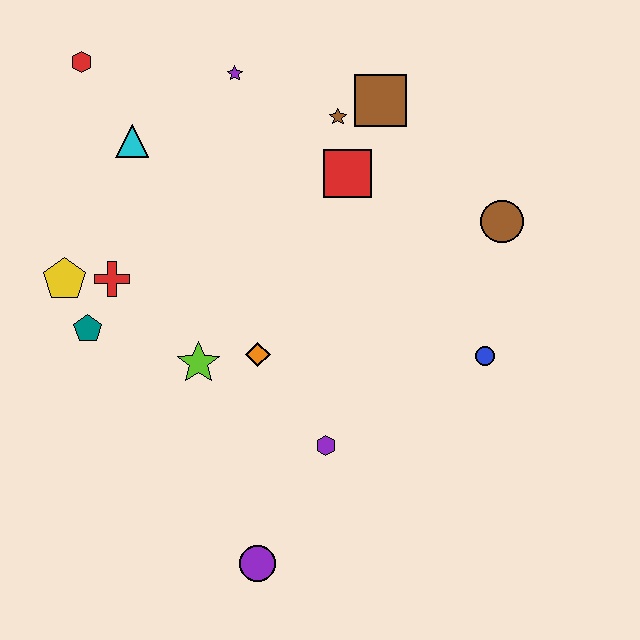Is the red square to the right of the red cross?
Yes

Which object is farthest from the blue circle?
The red hexagon is farthest from the blue circle.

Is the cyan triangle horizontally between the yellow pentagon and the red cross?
No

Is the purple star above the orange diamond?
Yes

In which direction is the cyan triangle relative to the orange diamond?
The cyan triangle is above the orange diamond.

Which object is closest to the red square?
The brown star is closest to the red square.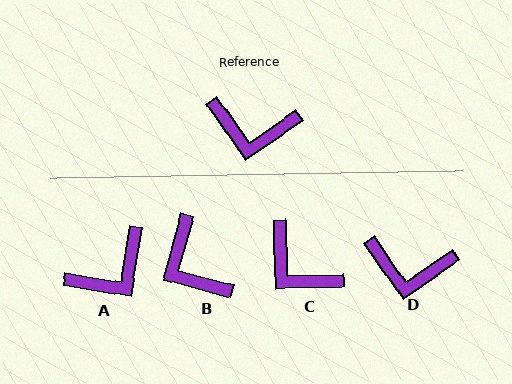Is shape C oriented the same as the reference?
No, it is off by about 34 degrees.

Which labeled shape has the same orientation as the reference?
D.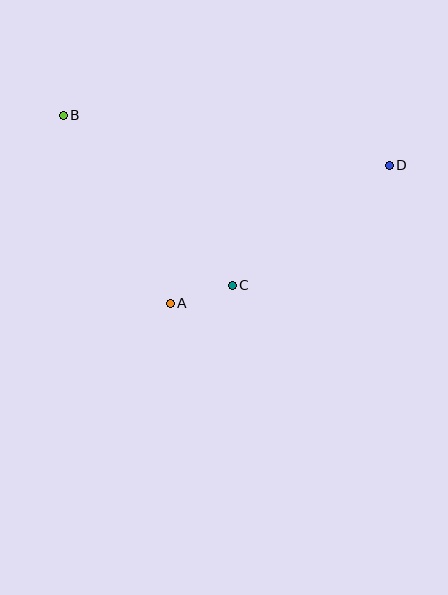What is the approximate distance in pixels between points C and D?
The distance between C and D is approximately 197 pixels.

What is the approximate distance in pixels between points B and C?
The distance between B and C is approximately 240 pixels.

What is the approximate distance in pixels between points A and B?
The distance between A and B is approximately 216 pixels.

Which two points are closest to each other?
Points A and C are closest to each other.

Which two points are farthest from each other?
Points B and D are farthest from each other.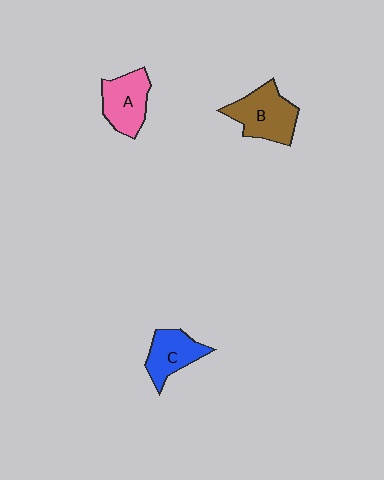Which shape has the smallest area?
Shape C (blue).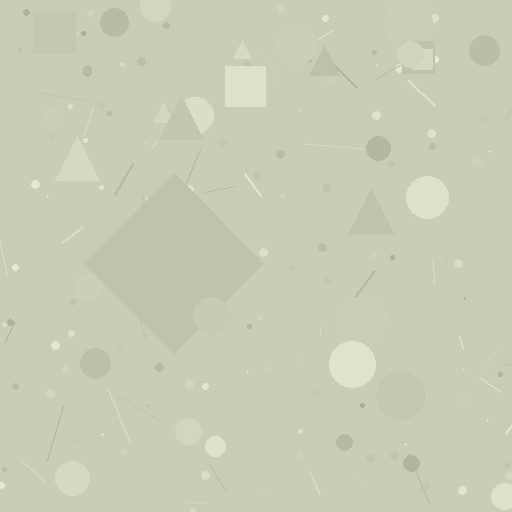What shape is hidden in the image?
A diamond is hidden in the image.